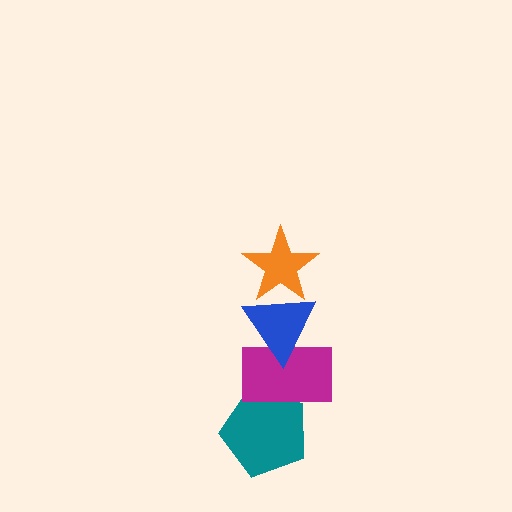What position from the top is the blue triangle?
The blue triangle is 2nd from the top.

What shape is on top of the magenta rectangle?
The blue triangle is on top of the magenta rectangle.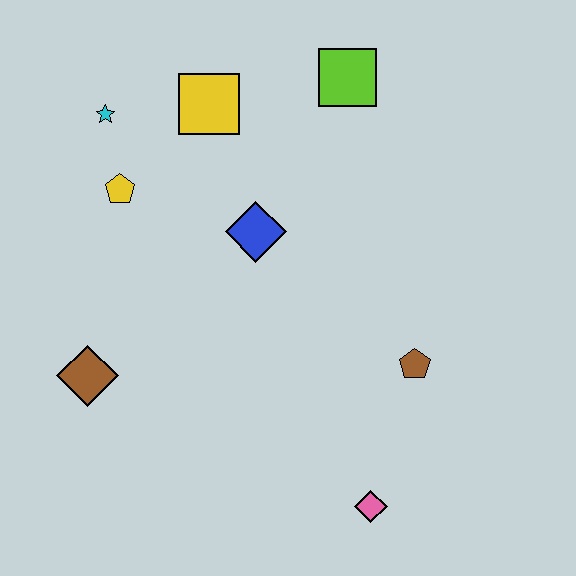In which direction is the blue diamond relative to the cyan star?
The blue diamond is to the right of the cyan star.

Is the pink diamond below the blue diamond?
Yes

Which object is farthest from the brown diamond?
The lime square is farthest from the brown diamond.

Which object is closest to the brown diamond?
The yellow pentagon is closest to the brown diamond.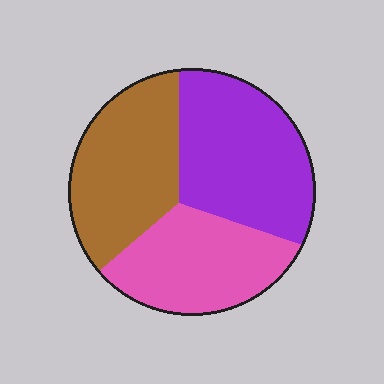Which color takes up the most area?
Purple, at roughly 40%.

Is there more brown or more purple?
Purple.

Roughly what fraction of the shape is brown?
Brown takes up about one third (1/3) of the shape.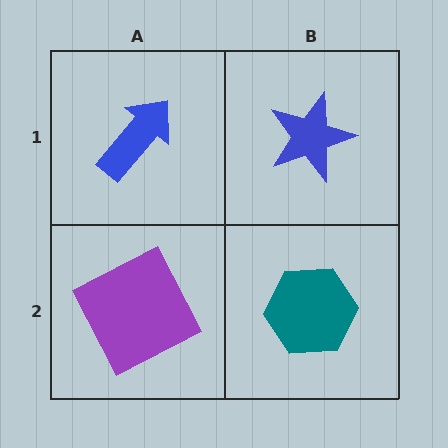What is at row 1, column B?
A blue star.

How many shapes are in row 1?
2 shapes.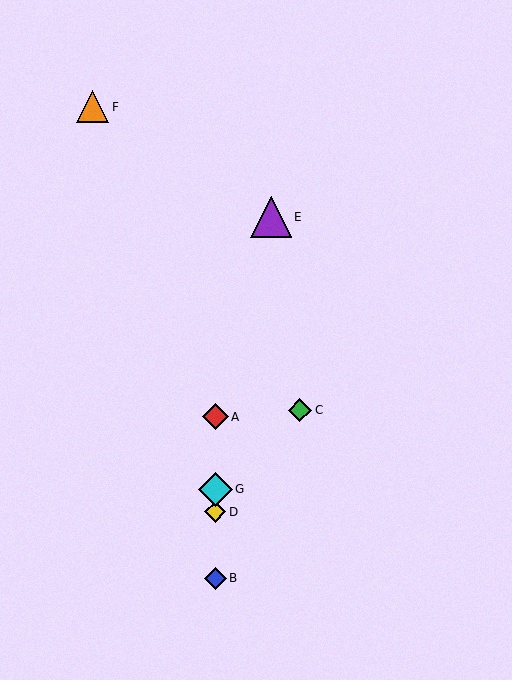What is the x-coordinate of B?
Object B is at x≈215.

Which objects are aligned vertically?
Objects A, B, D, G are aligned vertically.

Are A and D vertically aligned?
Yes, both are at x≈215.